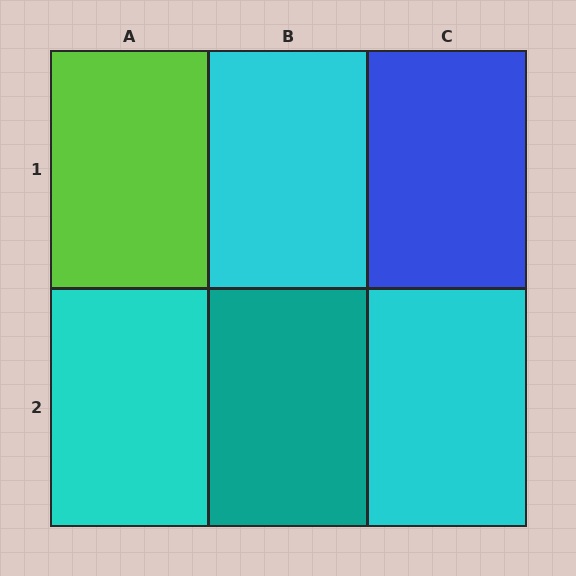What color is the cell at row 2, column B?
Teal.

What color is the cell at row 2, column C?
Cyan.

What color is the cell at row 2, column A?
Cyan.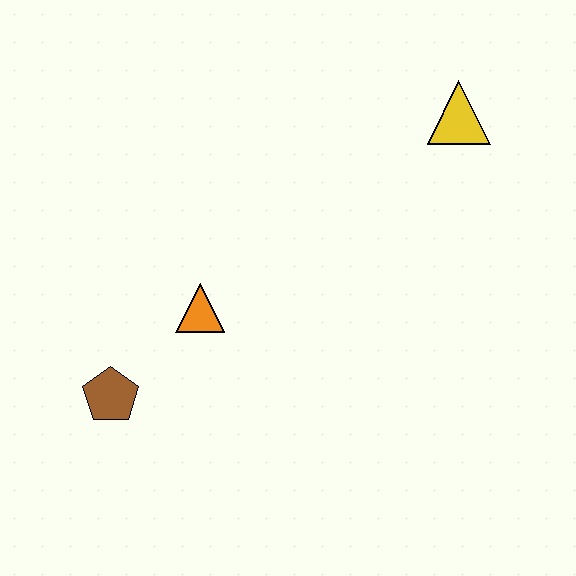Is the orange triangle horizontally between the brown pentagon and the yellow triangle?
Yes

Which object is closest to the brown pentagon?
The orange triangle is closest to the brown pentagon.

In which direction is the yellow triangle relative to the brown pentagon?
The yellow triangle is to the right of the brown pentagon.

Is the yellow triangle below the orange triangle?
No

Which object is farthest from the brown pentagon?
The yellow triangle is farthest from the brown pentagon.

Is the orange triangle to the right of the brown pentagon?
Yes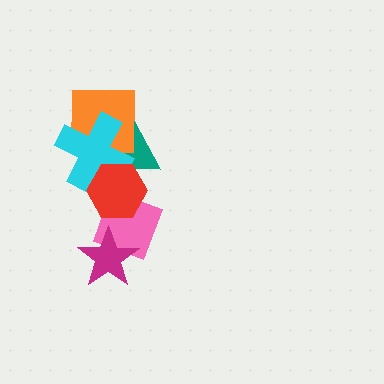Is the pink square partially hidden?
Yes, it is partially covered by another shape.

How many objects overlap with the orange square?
2 objects overlap with the orange square.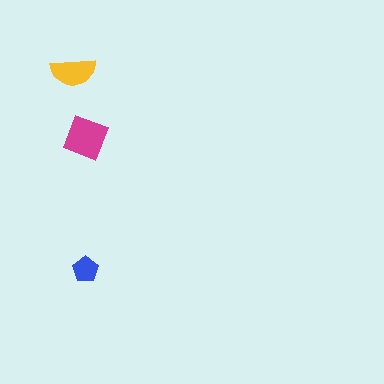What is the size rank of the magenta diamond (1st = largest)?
1st.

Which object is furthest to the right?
The magenta diamond is rightmost.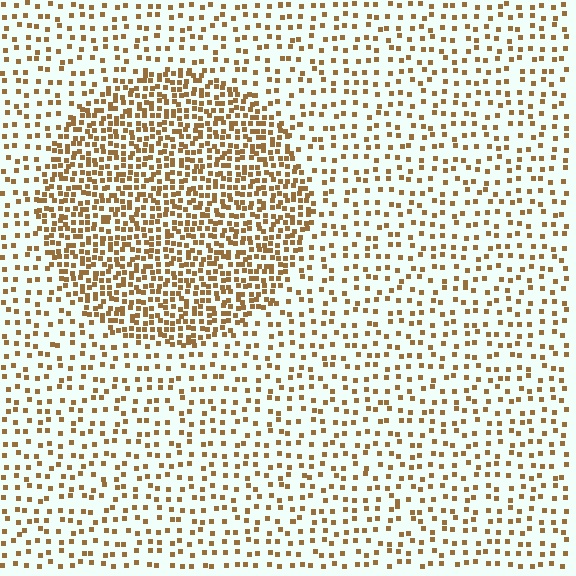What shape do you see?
I see a circle.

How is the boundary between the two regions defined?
The boundary is defined by a change in element density (approximately 2.4x ratio). All elements are the same color, size, and shape.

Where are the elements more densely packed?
The elements are more densely packed inside the circle boundary.